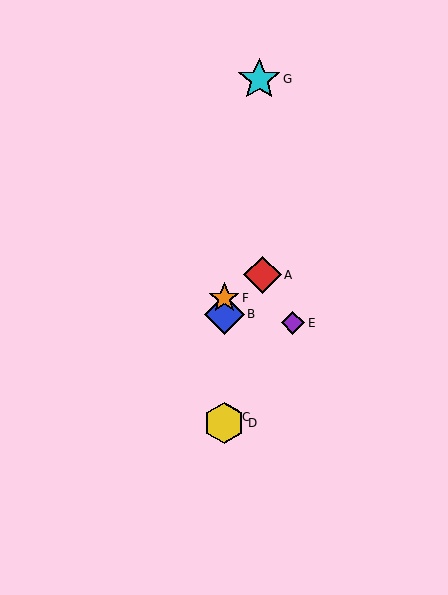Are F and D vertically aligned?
Yes, both are at x≈224.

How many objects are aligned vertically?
4 objects (B, C, D, F) are aligned vertically.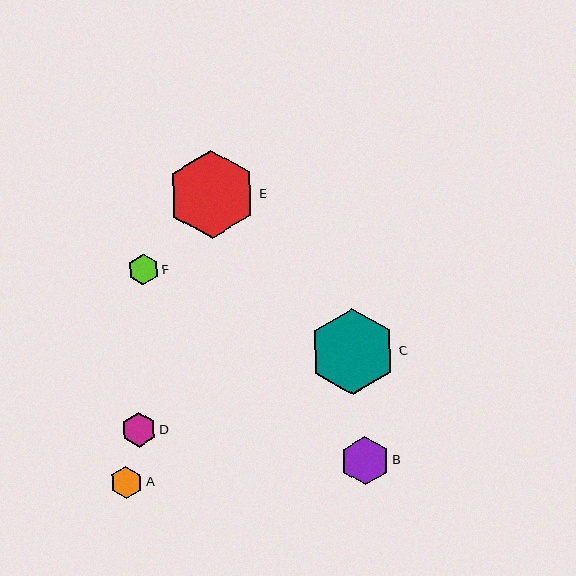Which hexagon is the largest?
Hexagon E is the largest with a size of approximately 88 pixels.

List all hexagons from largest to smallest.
From largest to smallest: E, C, B, D, A, F.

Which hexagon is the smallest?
Hexagon F is the smallest with a size of approximately 31 pixels.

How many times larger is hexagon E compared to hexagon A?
Hexagon E is approximately 2.7 times the size of hexagon A.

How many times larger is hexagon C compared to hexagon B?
Hexagon C is approximately 1.8 times the size of hexagon B.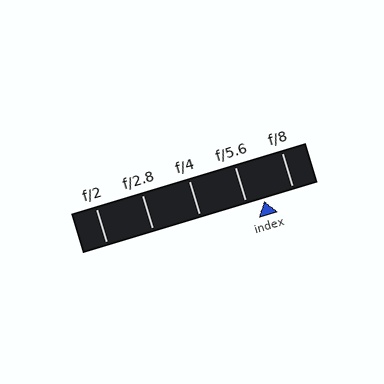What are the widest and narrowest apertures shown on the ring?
The widest aperture shown is f/2 and the narrowest is f/8.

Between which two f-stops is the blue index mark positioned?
The index mark is between f/5.6 and f/8.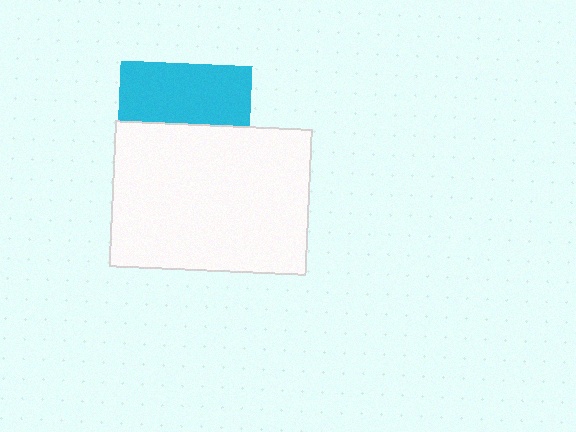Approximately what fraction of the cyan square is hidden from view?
Roughly 55% of the cyan square is hidden behind the white rectangle.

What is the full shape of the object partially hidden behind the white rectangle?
The partially hidden object is a cyan square.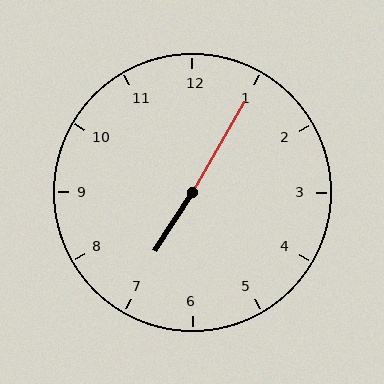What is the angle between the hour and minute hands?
Approximately 178 degrees.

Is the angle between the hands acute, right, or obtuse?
It is obtuse.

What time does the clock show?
7:05.